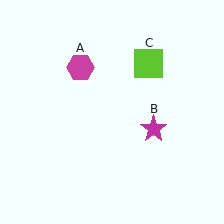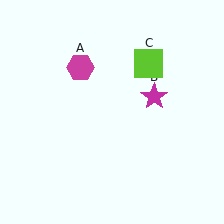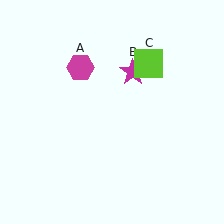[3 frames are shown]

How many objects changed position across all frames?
1 object changed position: magenta star (object B).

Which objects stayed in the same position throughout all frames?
Magenta hexagon (object A) and lime square (object C) remained stationary.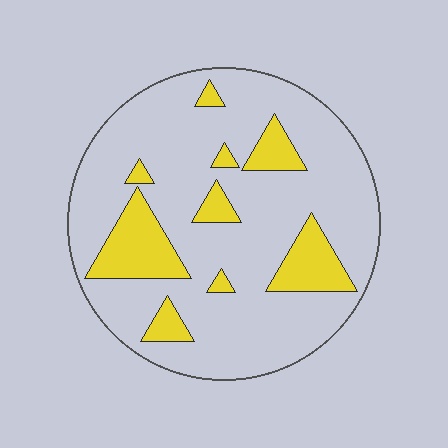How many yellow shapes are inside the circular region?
9.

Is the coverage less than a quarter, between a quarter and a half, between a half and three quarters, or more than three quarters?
Less than a quarter.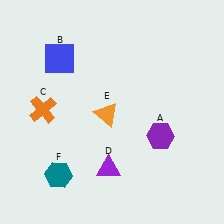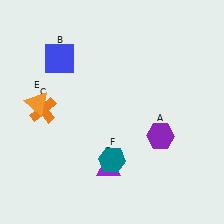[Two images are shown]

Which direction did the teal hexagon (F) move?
The teal hexagon (F) moved right.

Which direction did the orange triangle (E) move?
The orange triangle (E) moved left.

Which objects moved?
The objects that moved are: the orange triangle (E), the teal hexagon (F).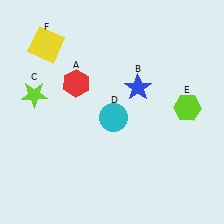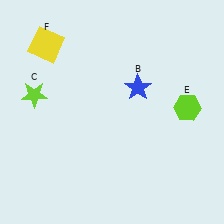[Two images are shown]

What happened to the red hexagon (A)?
The red hexagon (A) was removed in Image 2. It was in the top-left area of Image 1.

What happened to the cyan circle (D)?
The cyan circle (D) was removed in Image 2. It was in the bottom-right area of Image 1.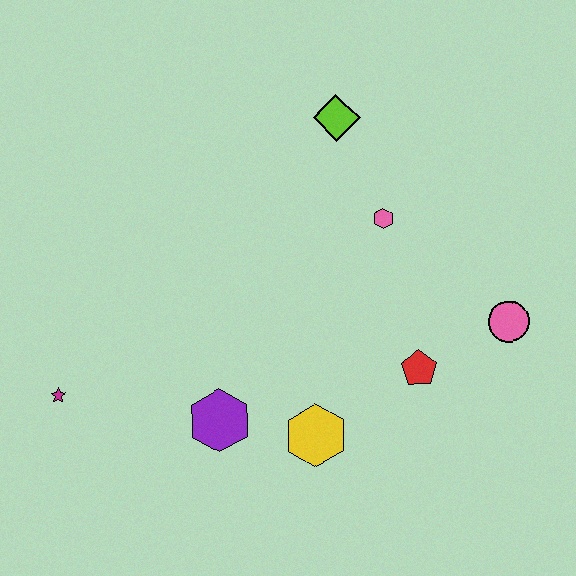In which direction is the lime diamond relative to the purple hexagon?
The lime diamond is above the purple hexagon.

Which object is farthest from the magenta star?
The pink circle is farthest from the magenta star.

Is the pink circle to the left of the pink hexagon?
No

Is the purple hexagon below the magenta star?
Yes